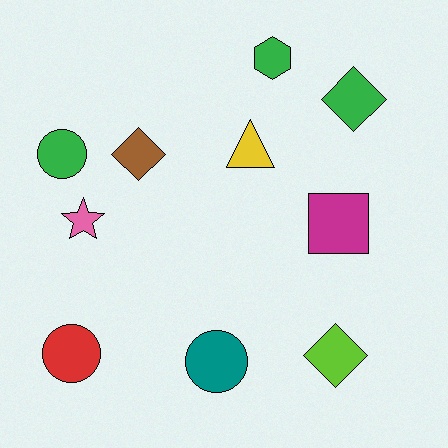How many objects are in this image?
There are 10 objects.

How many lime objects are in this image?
There is 1 lime object.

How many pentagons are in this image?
There are no pentagons.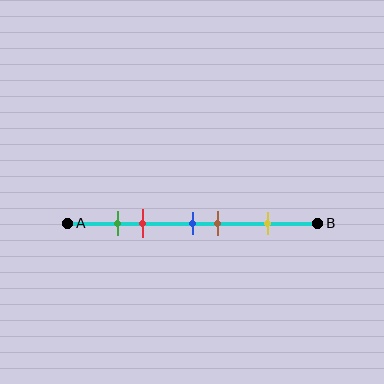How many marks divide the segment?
There are 5 marks dividing the segment.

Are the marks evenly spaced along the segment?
No, the marks are not evenly spaced.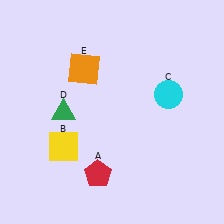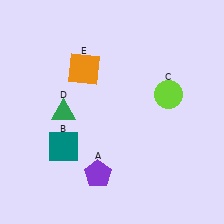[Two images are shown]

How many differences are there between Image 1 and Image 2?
There are 3 differences between the two images.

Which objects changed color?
A changed from red to purple. B changed from yellow to teal. C changed from cyan to lime.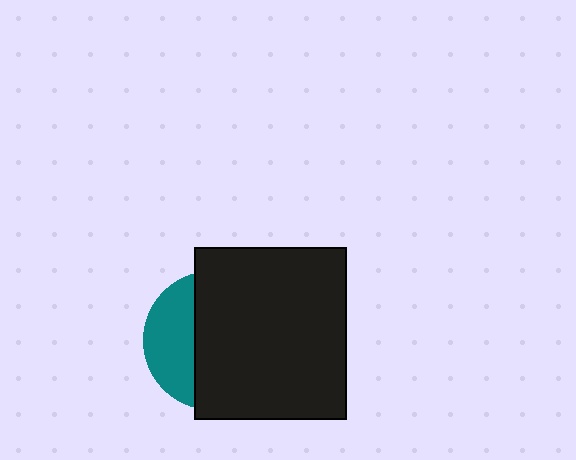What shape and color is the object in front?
The object in front is a black rectangle.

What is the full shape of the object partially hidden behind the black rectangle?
The partially hidden object is a teal circle.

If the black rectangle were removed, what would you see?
You would see the complete teal circle.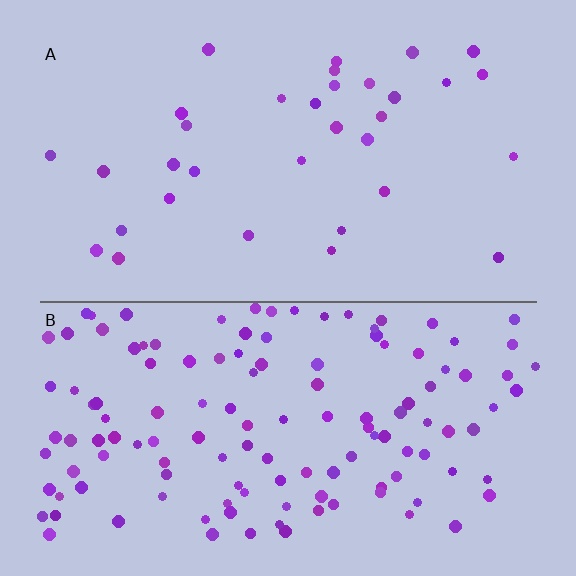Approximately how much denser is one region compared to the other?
Approximately 3.9× — region B over region A.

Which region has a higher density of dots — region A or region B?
B (the bottom).